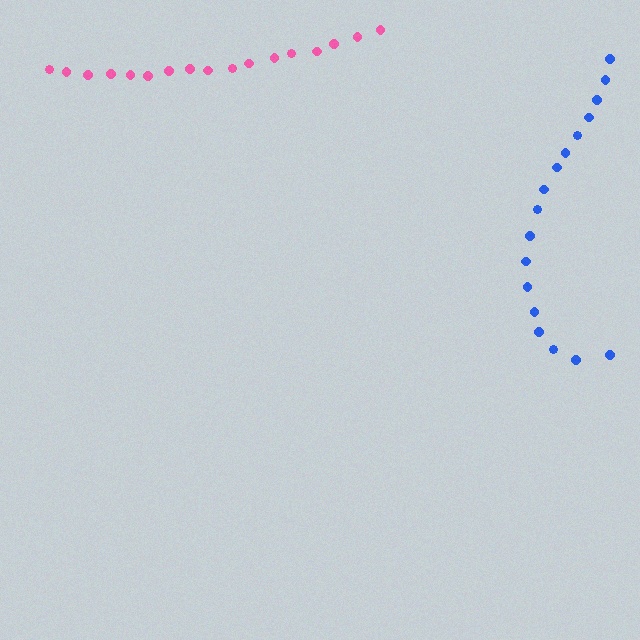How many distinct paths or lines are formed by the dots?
There are 2 distinct paths.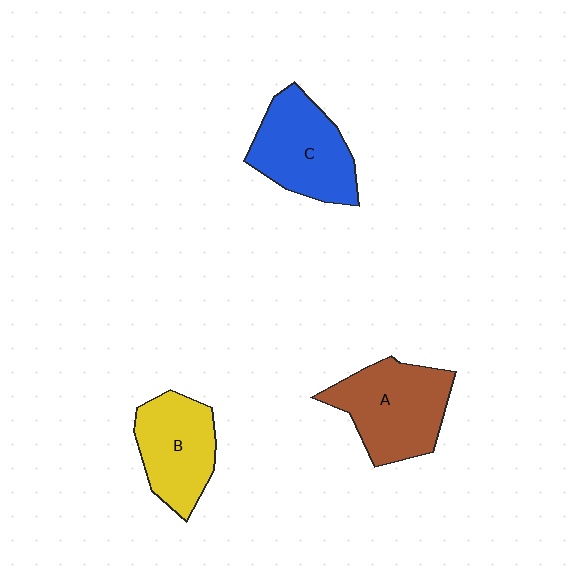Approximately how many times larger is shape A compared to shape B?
Approximately 1.2 times.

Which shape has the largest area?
Shape A (brown).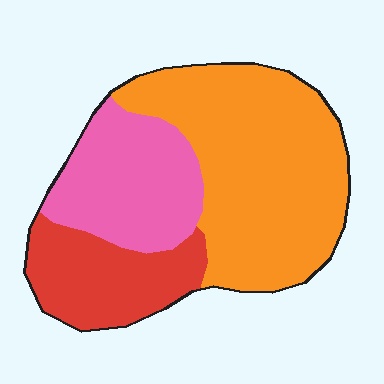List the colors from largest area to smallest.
From largest to smallest: orange, pink, red.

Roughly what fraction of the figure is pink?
Pink covers roughly 25% of the figure.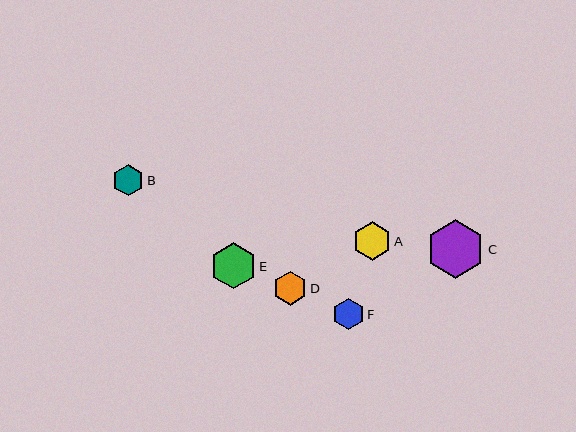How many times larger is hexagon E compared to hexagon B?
Hexagon E is approximately 1.5 times the size of hexagon B.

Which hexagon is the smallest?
Hexagon B is the smallest with a size of approximately 31 pixels.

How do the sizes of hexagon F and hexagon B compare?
Hexagon F and hexagon B are approximately the same size.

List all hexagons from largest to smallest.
From largest to smallest: C, E, A, D, F, B.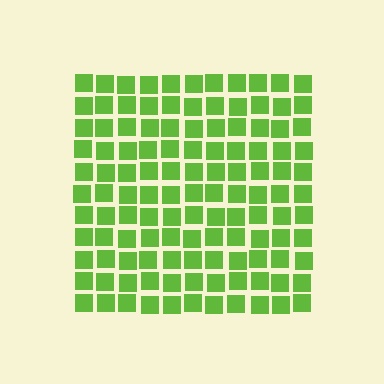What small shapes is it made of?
It is made of small squares.